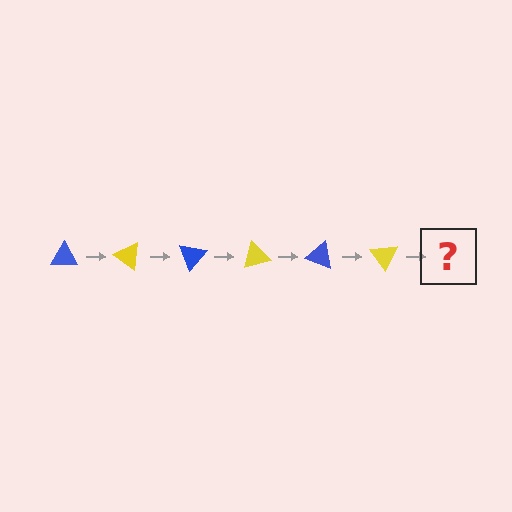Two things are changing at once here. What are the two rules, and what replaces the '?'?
The two rules are that it rotates 35 degrees each step and the color cycles through blue and yellow. The '?' should be a blue triangle, rotated 210 degrees from the start.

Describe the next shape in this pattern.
It should be a blue triangle, rotated 210 degrees from the start.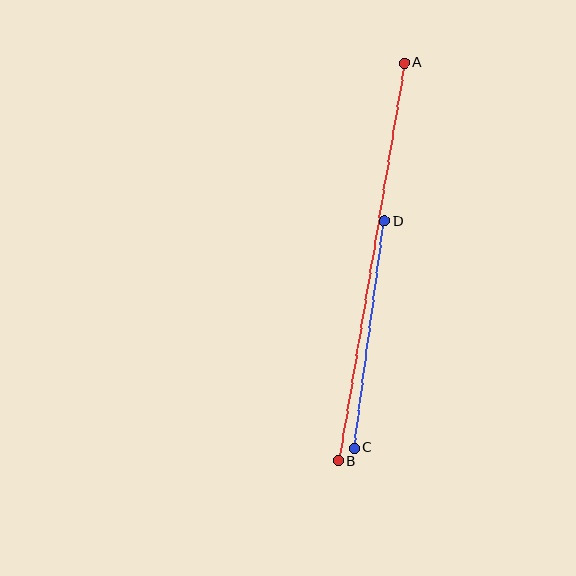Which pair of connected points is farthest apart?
Points A and B are farthest apart.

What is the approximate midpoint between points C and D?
The midpoint is at approximately (369, 335) pixels.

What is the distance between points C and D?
The distance is approximately 229 pixels.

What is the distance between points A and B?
The distance is approximately 404 pixels.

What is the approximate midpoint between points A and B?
The midpoint is at approximately (371, 262) pixels.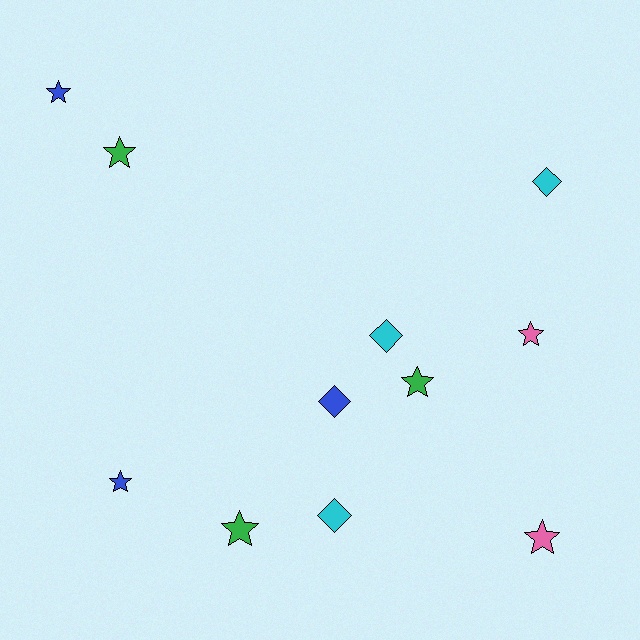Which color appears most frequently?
Cyan, with 3 objects.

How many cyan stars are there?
There are no cyan stars.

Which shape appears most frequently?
Star, with 7 objects.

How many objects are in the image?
There are 11 objects.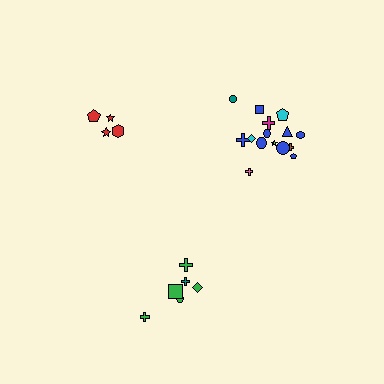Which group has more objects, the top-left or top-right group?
The top-right group.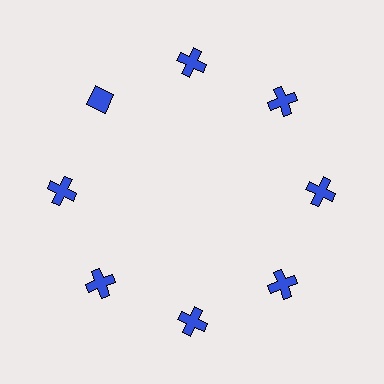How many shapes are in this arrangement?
There are 8 shapes arranged in a ring pattern.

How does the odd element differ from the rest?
It has a different shape: diamond instead of cross.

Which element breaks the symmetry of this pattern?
The blue diamond at roughly the 10 o'clock position breaks the symmetry. All other shapes are blue crosses.